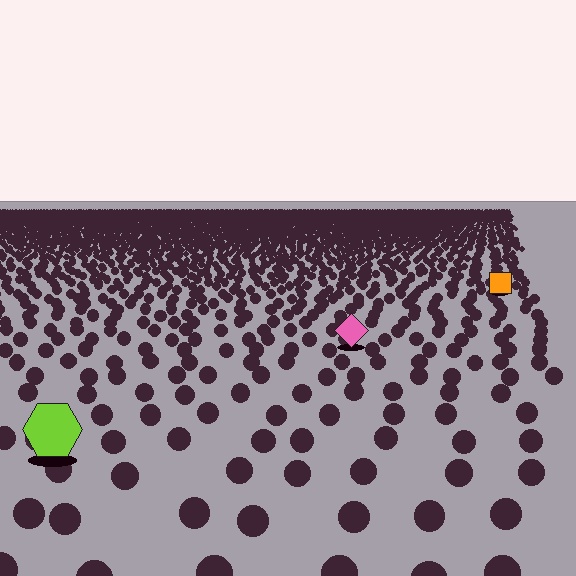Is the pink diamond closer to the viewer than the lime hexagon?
No. The lime hexagon is closer — you can tell from the texture gradient: the ground texture is coarser near it.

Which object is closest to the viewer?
The lime hexagon is closest. The texture marks near it are larger and more spread out.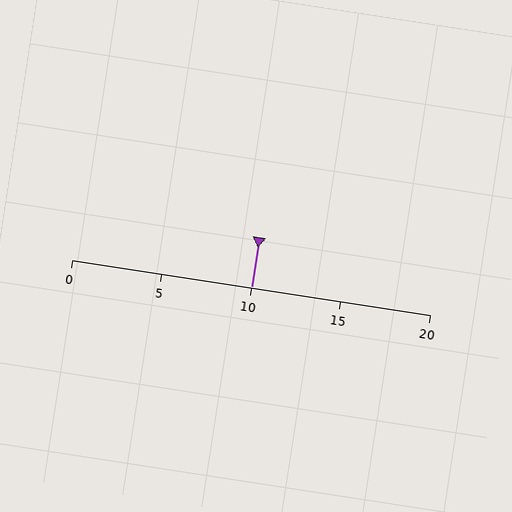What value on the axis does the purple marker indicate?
The marker indicates approximately 10.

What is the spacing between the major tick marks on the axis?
The major ticks are spaced 5 apart.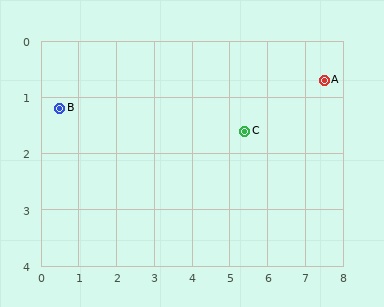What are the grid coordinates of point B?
Point B is at approximately (0.5, 1.2).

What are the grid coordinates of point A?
Point A is at approximately (7.5, 0.7).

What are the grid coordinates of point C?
Point C is at approximately (5.4, 1.6).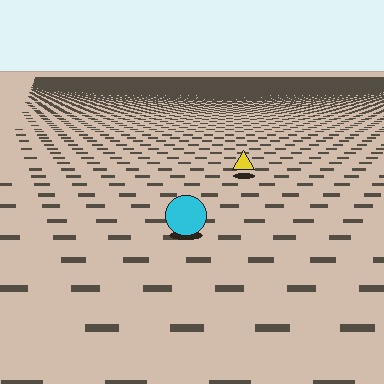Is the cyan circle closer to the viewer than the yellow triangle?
Yes. The cyan circle is closer — you can tell from the texture gradient: the ground texture is coarser near it.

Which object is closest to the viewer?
The cyan circle is closest. The texture marks near it are larger and more spread out.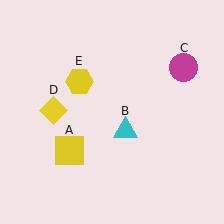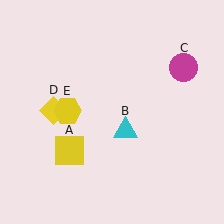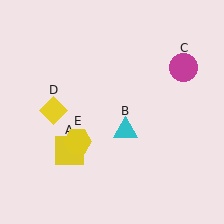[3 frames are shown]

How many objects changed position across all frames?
1 object changed position: yellow hexagon (object E).